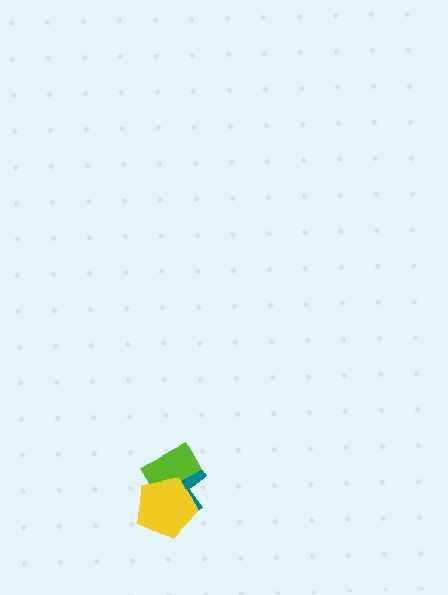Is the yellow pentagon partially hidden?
No, no other shape covers it.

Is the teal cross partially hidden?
Yes, it is partially covered by another shape.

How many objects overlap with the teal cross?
2 objects overlap with the teal cross.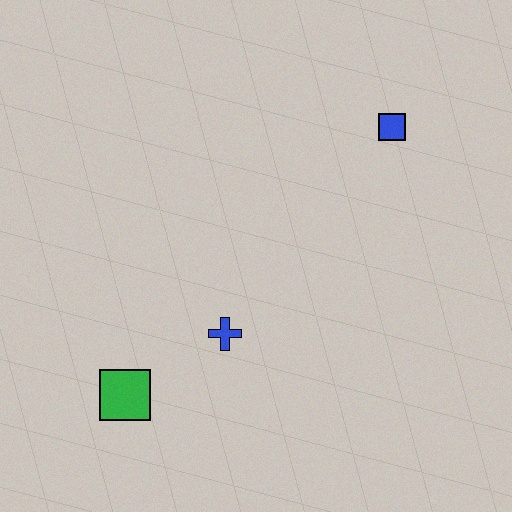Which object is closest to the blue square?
The blue cross is closest to the blue square.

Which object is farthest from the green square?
The blue square is farthest from the green square.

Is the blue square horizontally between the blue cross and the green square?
No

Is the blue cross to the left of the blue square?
Yes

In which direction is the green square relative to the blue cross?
The green square is to the left of the blue cross.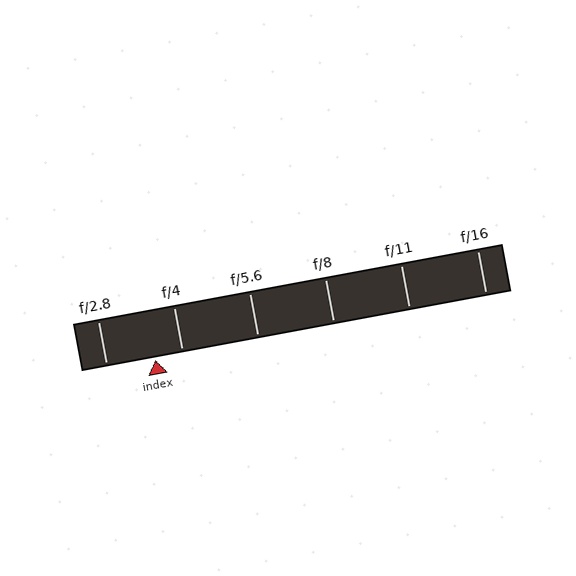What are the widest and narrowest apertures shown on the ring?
The widest aperture shown is f/2.8 and the narrowest is f/16.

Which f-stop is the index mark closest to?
The index mark is closest to f/4.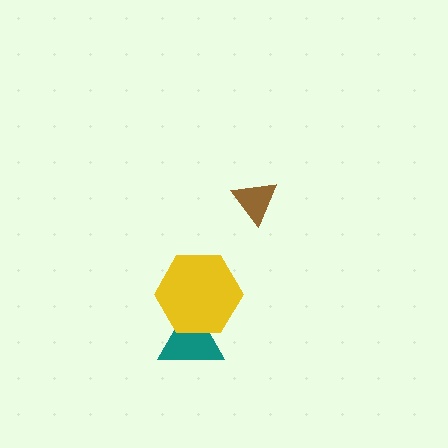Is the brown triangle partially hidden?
No, no other shape covers it.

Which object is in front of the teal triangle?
The yellow hexagon is in front of the teal triangle.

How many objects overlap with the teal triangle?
1 object overlaps with the teal triangle.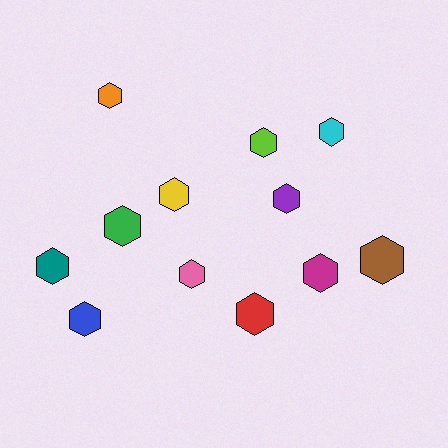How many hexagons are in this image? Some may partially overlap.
There are 12 hexagons.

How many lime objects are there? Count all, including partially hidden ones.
There is 1 lime object.